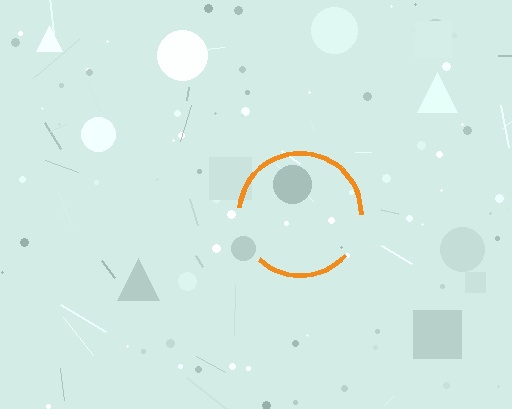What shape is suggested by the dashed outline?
The dashed outline suggests a circle.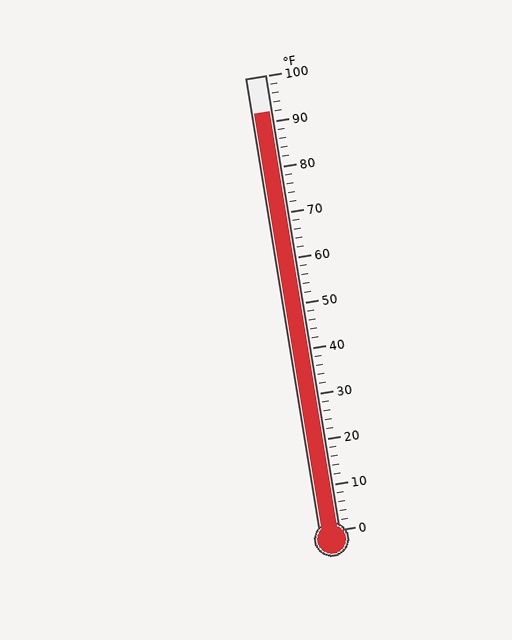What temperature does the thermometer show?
The thermometer shows approximately 92°F.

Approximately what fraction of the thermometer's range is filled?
The thermometer is filled to approximately 90% of its range.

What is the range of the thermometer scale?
The thermometer scale ranges from 0°F to 100°F.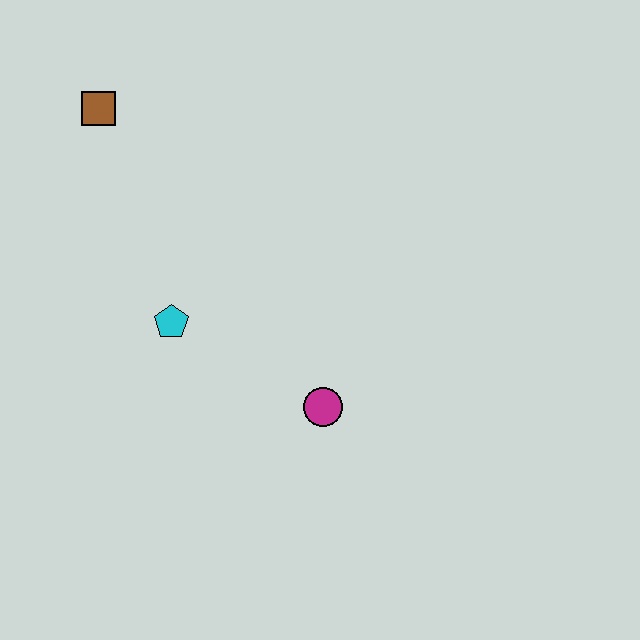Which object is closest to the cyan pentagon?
The magenta circle is closest to the cyan pentagon.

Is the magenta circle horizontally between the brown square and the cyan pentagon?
No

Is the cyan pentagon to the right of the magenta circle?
No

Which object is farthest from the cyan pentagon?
The brown square is farthest from the cyan pentagon.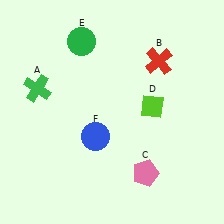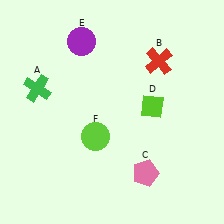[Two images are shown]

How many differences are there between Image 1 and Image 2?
There are 2 differences between the two images.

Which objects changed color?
E changed from green to purple. F changed from blue to lime.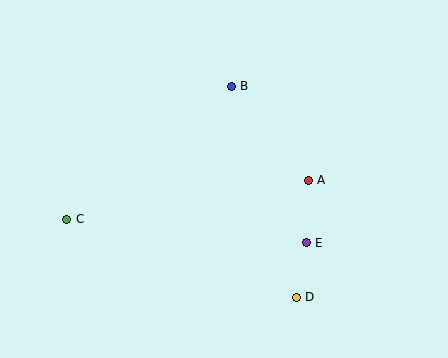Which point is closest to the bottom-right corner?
Point D is closest to the bottom-right corner.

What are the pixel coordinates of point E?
Point E is at (306, 243).